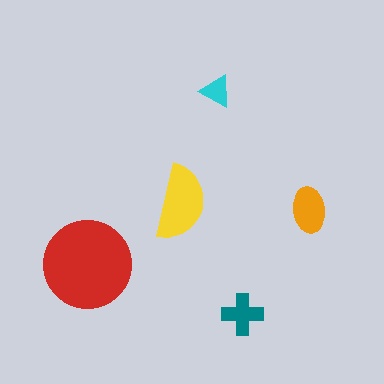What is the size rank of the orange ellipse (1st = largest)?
3rd.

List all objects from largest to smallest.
The red circle, the yellow semicircle, the orange ellipse, the teal cross, the cyan triangle.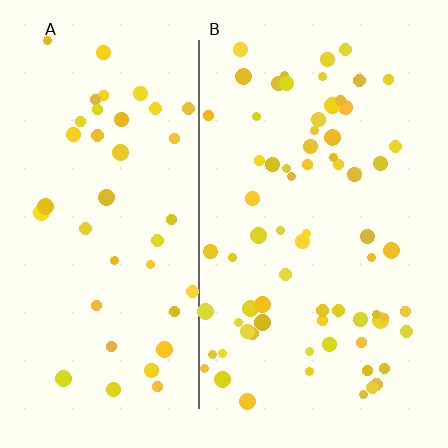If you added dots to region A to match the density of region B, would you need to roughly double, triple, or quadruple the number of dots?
Approximately double.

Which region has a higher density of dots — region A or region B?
B (the right).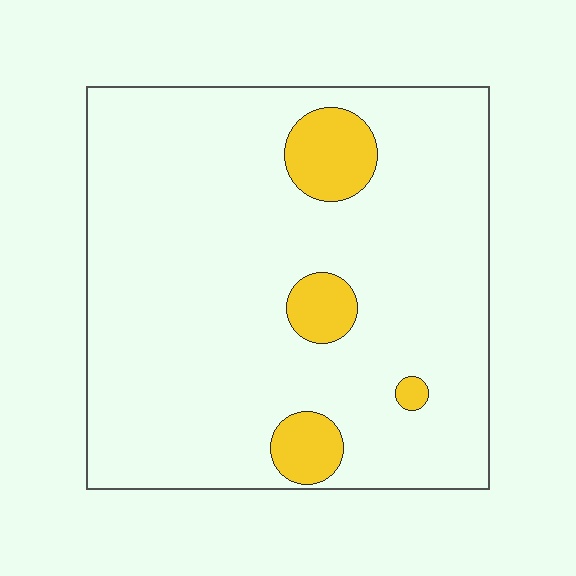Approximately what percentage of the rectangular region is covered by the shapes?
Approximately 10%.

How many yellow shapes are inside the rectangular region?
4.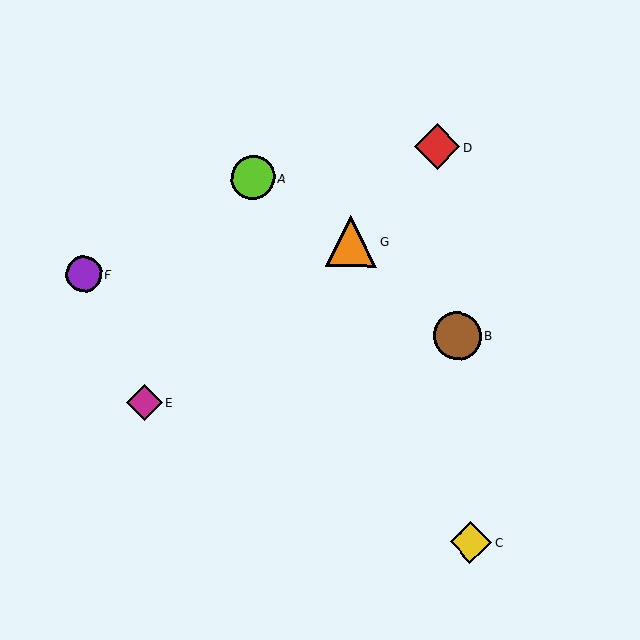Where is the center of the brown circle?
The center of the brown circle is at (457, 336).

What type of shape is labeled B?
Shape B is a brown circle.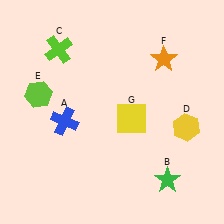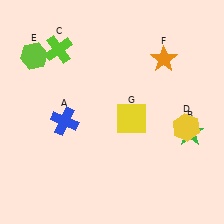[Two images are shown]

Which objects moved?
The objects that moved are: the green star (B), the lime hexagon (E).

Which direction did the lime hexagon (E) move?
The lime hexagon (E) moved up.